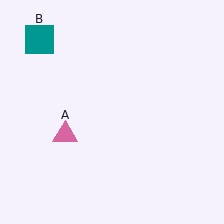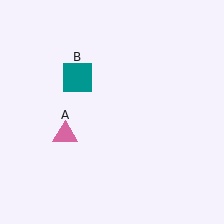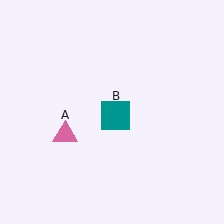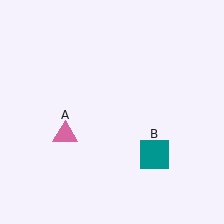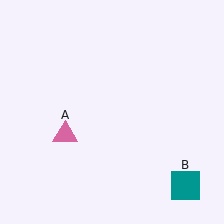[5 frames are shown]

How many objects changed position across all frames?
1 object changed position: teal square (object B).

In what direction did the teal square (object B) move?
The teal square (object B) moved down and to the right.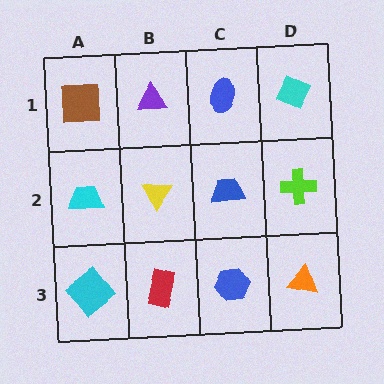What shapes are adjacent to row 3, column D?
A lime cross (row 2, column D), a blue hexagon (row 3, column C).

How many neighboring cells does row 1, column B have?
3.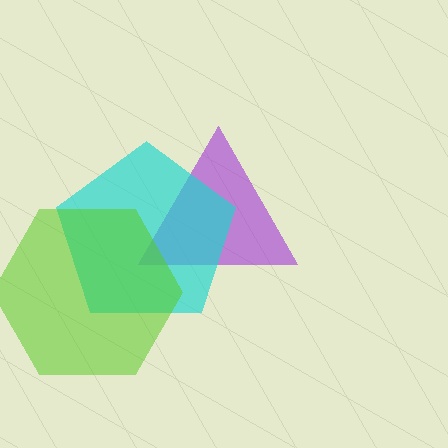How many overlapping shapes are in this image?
There are 3 overlapping shapes in the image.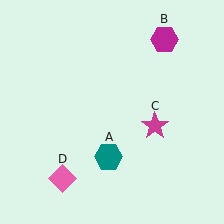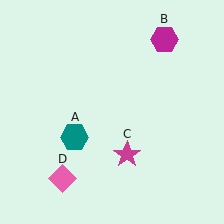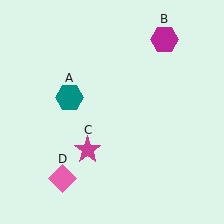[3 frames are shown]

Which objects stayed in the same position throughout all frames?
Magenta hexagon (object B) and pink diamond (object D) remained stationary.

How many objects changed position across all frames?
2 objects changed position: teal hexagon (object A), magenta star (object C).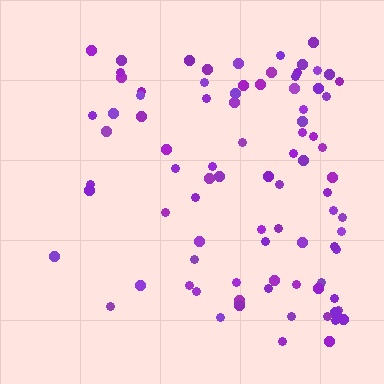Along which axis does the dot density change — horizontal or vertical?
Horizontal.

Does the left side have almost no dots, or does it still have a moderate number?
Still a moderate number, just noticeably fewer than the right.